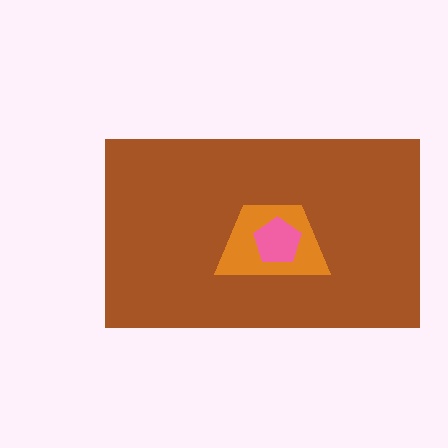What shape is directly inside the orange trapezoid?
The pink pentagon.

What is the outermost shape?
The brown rectangle.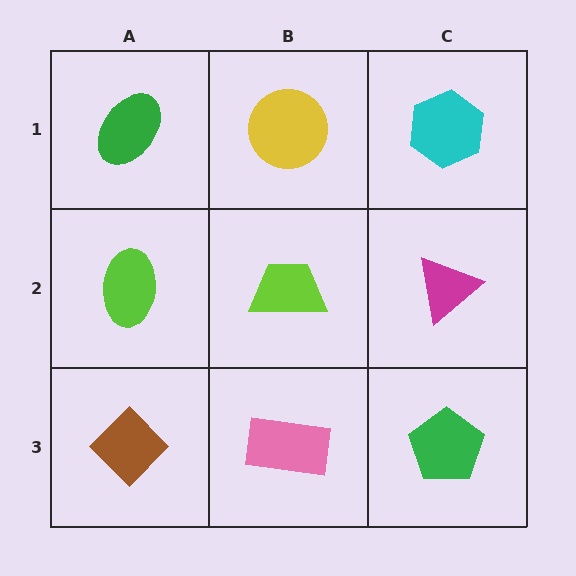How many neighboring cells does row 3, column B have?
3.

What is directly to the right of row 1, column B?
A cyan hexagon.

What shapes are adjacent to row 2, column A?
A green ellipse (row 1, column A), a brown diamond (row 3, column A), a lime trapezoid (row 2, column B).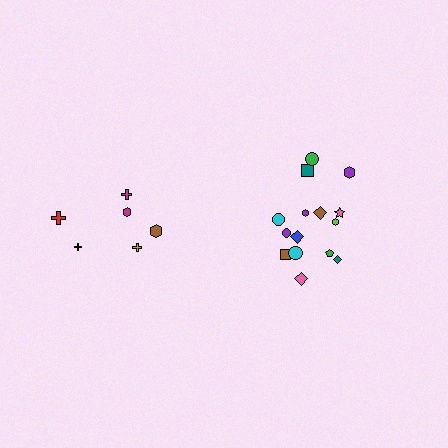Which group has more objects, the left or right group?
The right group.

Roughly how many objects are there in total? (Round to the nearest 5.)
Roughly 20 objects in total.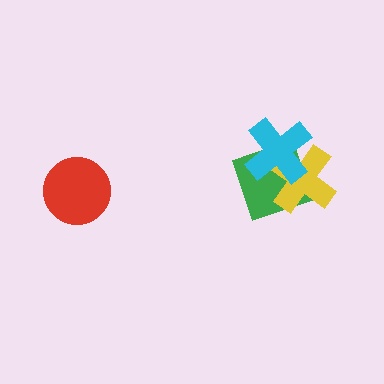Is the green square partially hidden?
Yes, it is partially covered by another shape.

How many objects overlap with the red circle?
0 objects overlap with the red circle.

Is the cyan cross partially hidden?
No, no other shape covers it.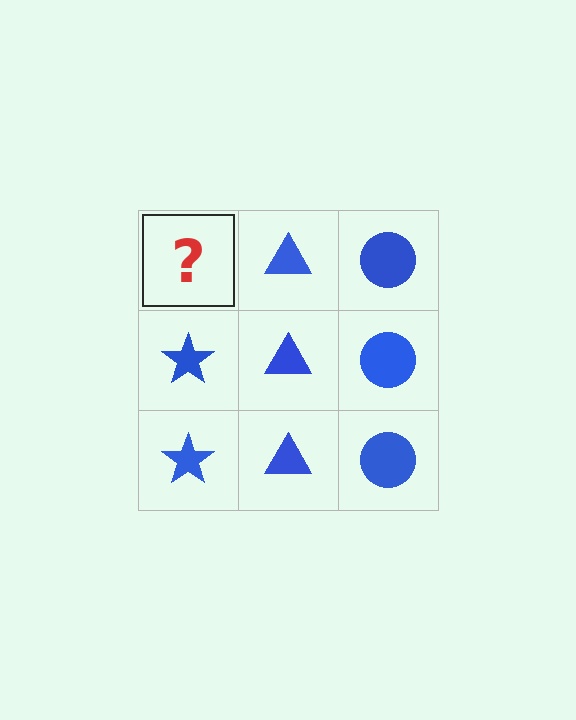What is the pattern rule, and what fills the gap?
The rule is that each column has a consistent shape. The gap should be filled with a blue star.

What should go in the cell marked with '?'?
The missing cell should contain a blue star.